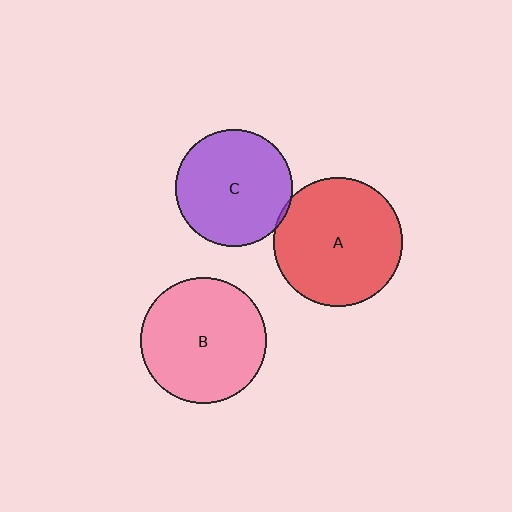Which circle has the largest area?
Circle A (red).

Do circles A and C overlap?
Yes.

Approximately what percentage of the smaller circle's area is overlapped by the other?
Approximately 5%.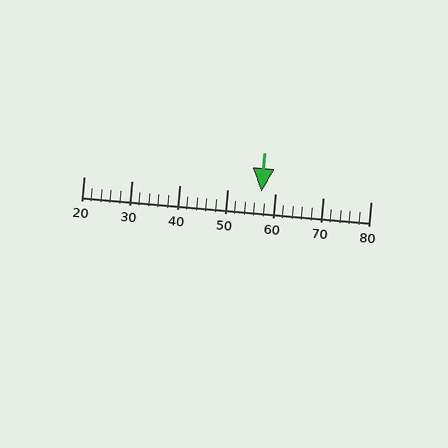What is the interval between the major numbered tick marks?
The major tick marks are spaced 10 units apart.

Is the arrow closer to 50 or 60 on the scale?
The arrow is closer to 60.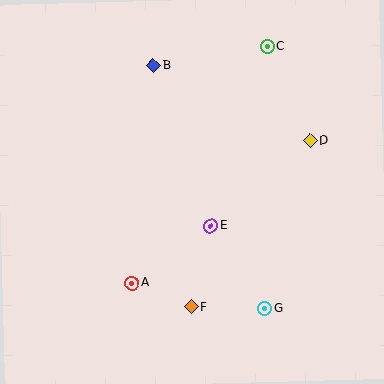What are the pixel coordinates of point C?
Point C is at (267, 46).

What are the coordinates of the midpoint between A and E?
The midpoint between A and E is at (171, 254).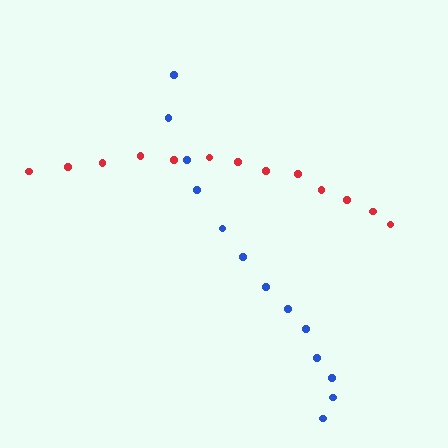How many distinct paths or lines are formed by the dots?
There are 2 distinct paths.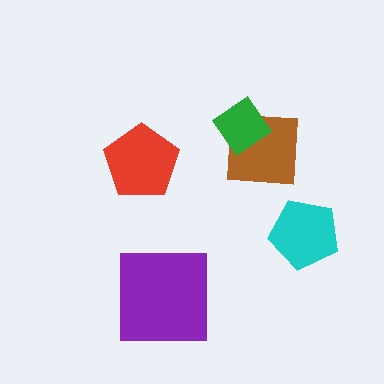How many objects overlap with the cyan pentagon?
0 objects overlap with the cyan pentagon.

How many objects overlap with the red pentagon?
0 objects overlap with the red pentagon.